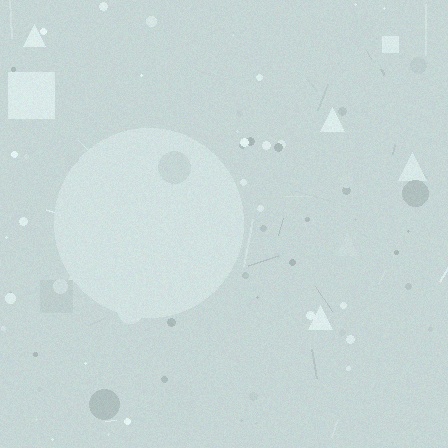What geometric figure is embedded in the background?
A circle is embedded in the background.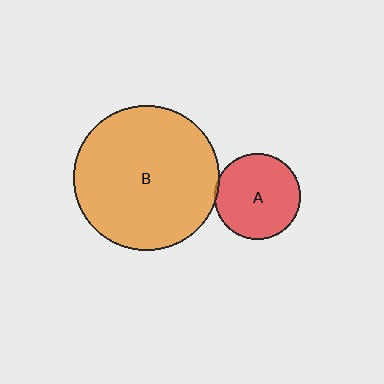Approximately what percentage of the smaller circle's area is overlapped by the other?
Approximately 5%.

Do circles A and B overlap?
Yes.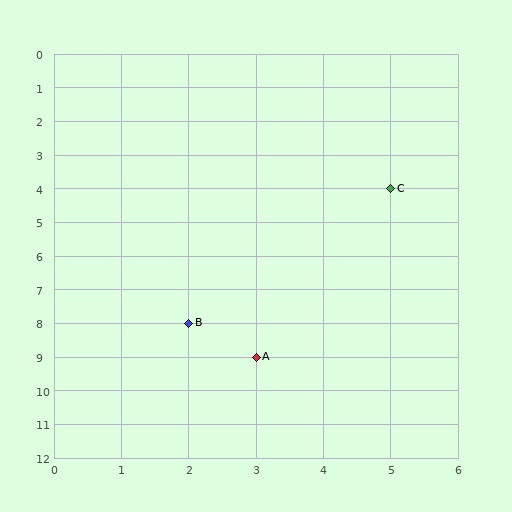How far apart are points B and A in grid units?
Points B and A are 1 column and 1 row apart (about 1.4 grid units diagonally).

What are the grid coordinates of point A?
Point A is at grid coordinates (3, 9).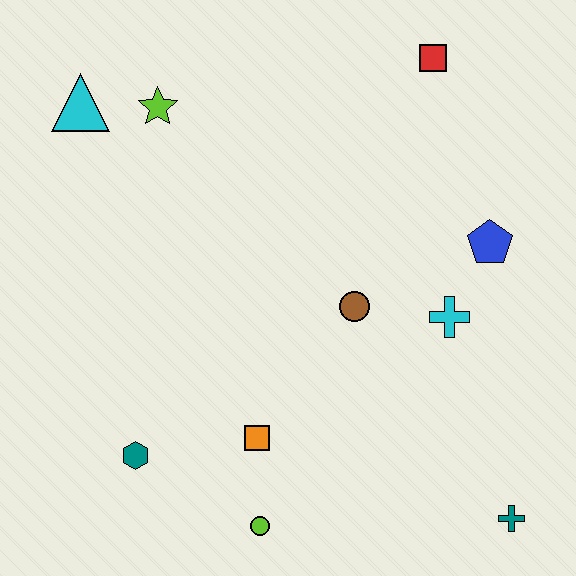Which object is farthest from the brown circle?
The cyan triangle is farthest from the brown circle.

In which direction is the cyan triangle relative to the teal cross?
The cyan triangle is to the left of the teal cross.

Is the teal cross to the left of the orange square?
No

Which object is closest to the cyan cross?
The blue pentagon is closest to the cyan cross.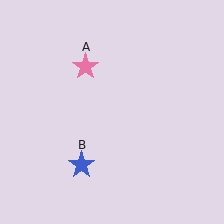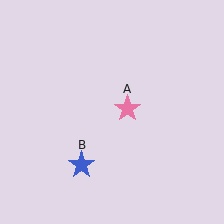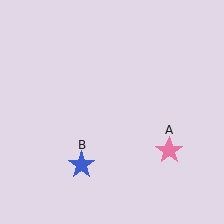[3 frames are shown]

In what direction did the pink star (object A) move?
The pink star (object A) moved down and to the right.